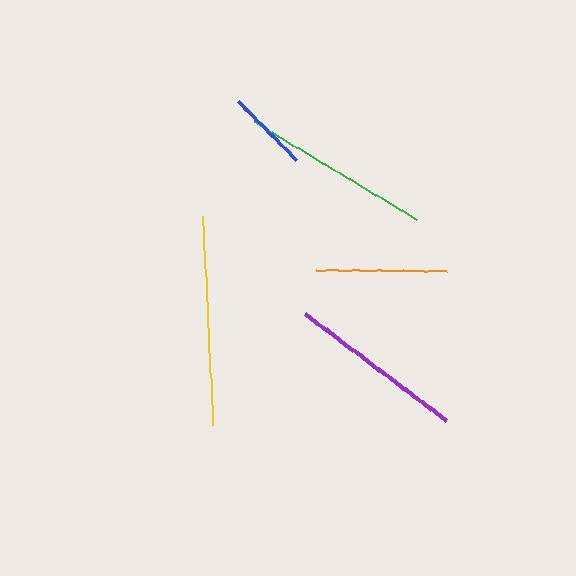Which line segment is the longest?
The yellow line is the longest at approximately 209 pixels.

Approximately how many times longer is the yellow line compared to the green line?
The yellow line is approximately 1.1 times the length of the green line.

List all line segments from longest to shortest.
From longest to shortest: yellow, green, purple, orange, blue.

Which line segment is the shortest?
The blue line is the shortest at approximately 84 pixels.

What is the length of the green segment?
The green segment is approximately 190 pixels long.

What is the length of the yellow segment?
The yellow segment is approximately 209 pixels long.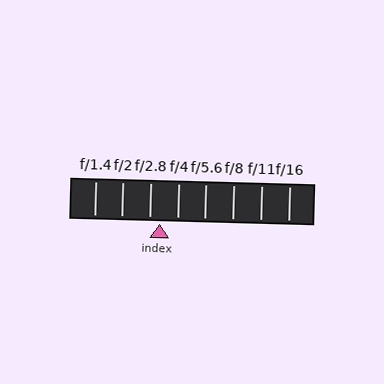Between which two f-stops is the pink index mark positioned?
The index mark is between f/2.8 and f/4.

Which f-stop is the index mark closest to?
The index mark is closest to f/2.8.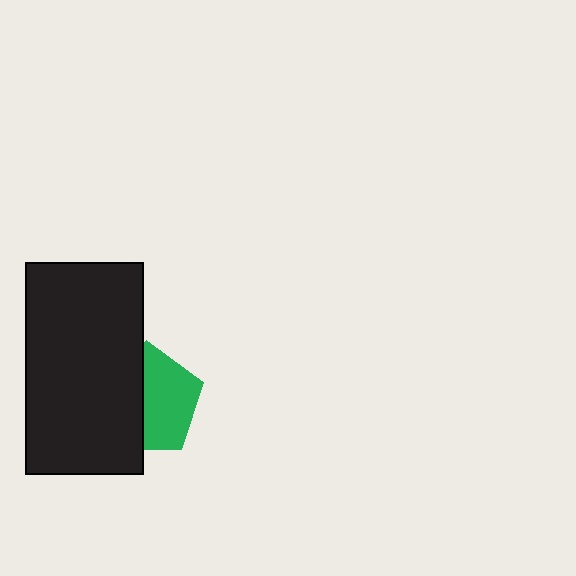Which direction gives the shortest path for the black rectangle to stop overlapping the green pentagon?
Moving left gives the shortest separation.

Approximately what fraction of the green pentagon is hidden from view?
Roughly 47% of the green pentagon is hidden behind the black rectangle.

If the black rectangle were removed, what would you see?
You would see the complete green pentagon.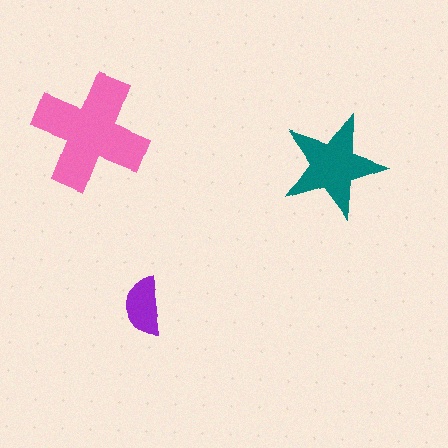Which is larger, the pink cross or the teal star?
The pink cross.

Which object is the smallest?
The purple semicircle.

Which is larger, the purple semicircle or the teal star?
The teal star.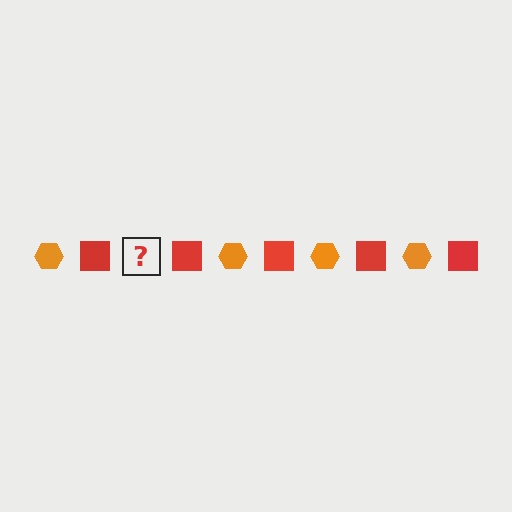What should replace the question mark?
The question mark should be replaced with an orange hexagon.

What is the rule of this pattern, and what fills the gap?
The rule is that the pattern alternates between orange hexagon and red square. The gap should be filled with an orange hexagon.